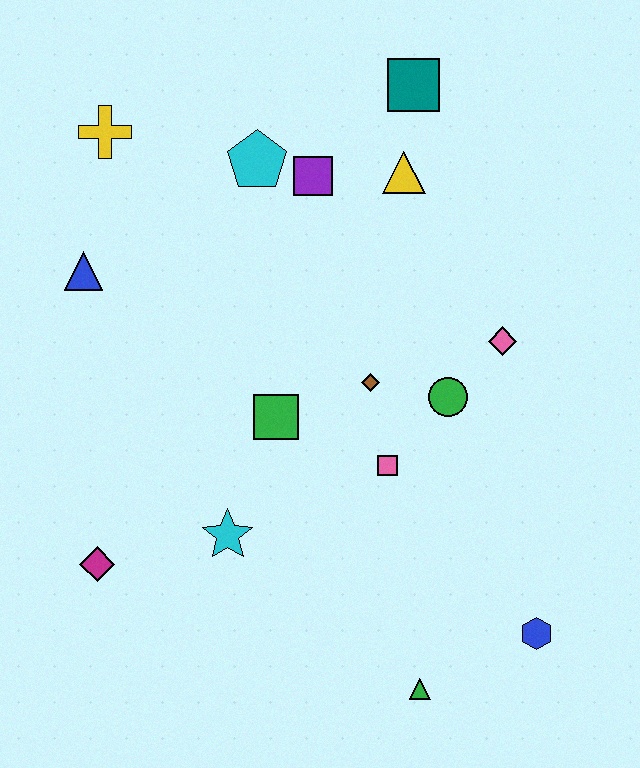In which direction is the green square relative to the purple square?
The green square is below the purple square.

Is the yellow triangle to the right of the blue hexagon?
No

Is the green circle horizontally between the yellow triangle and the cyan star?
No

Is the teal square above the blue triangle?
Yes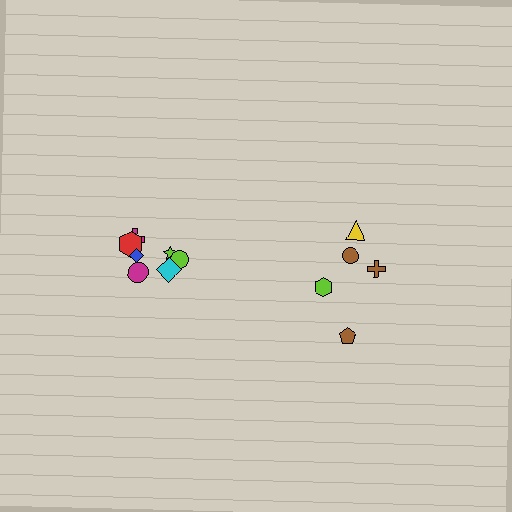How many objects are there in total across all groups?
There are 12 objects.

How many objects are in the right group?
There are 5 objects.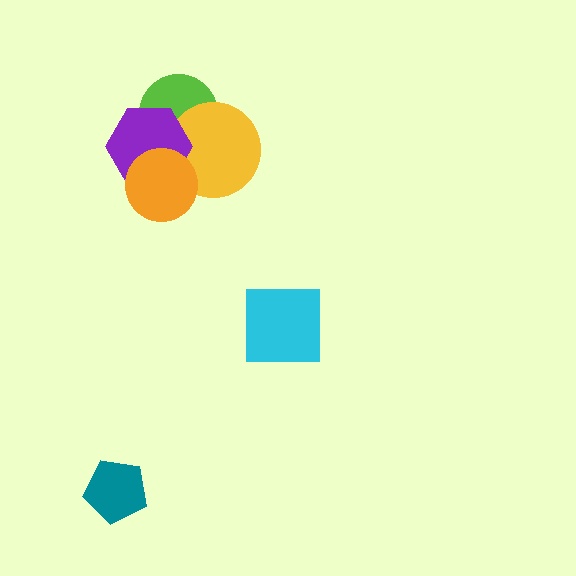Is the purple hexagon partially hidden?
Yes, it is partially covered by another shape.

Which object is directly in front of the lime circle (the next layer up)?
The yellow circle is directly in front of the lime circle.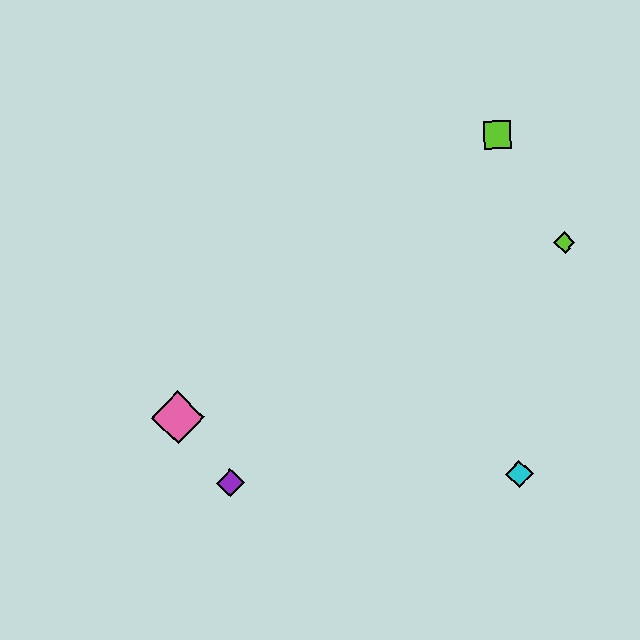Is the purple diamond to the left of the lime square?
Yes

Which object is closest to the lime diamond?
The lime square is closest to the lime diamond.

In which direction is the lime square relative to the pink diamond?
The lime square is to the right of the pink diamond.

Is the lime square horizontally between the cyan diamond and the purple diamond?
Yes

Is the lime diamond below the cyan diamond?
No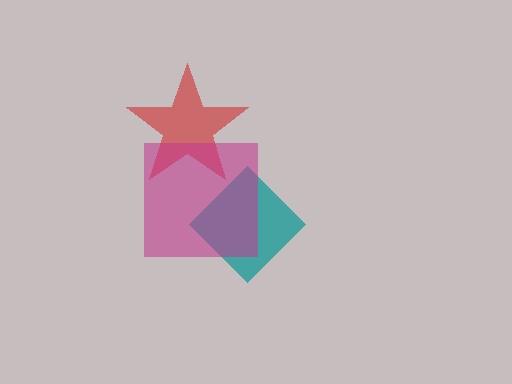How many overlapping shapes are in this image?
There are 3 overlapping shapes in the image.